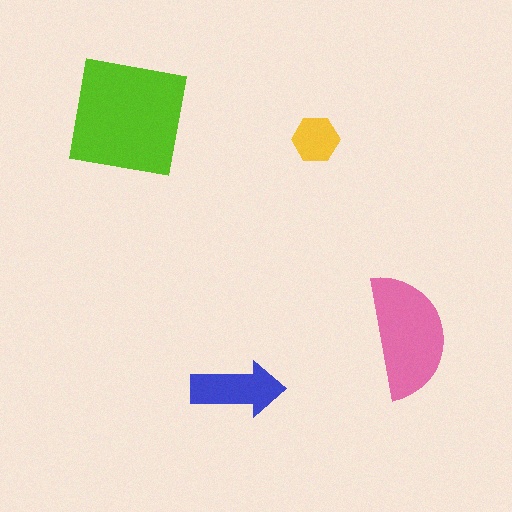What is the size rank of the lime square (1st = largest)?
1st.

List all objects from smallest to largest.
The yellow hexagon, the blue arrow, the pink semicircle, the lime square.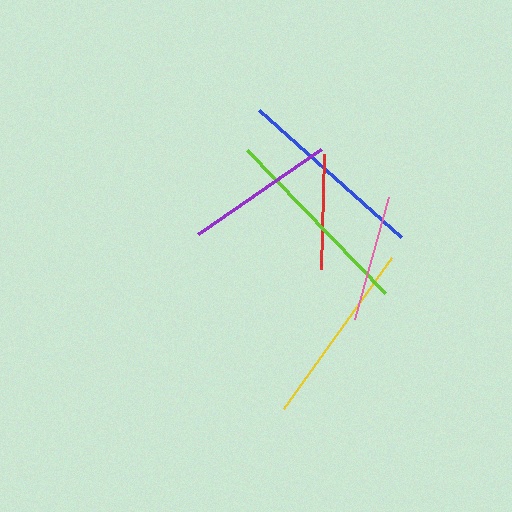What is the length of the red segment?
The red segment is approximately 116 pixels long.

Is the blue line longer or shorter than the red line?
The blue line is longer than the red line.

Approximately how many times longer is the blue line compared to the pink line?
The blue line is approximately 1.5 times the length of the pink line.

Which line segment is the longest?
The lime line is the longest at approximately 199 pixels.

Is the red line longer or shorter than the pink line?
The pink line is longer than the red line.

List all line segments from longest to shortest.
From longest to shortest: lime, blue, yellow, purple, pink, red.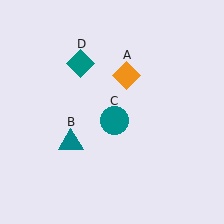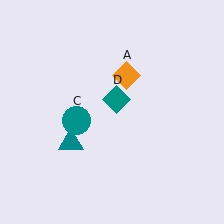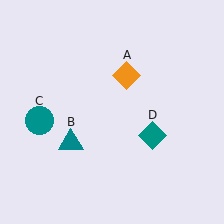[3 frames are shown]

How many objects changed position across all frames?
2 objects changed position: teal circle (object C), teal diamond (object D).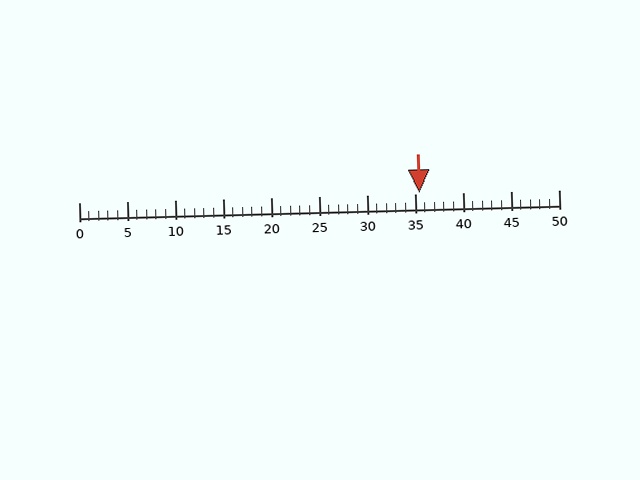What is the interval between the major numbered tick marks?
The major tick marks are spaced 5 units apart.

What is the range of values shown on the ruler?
The ruler shows values from 0 to 50.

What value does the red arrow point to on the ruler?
The red arrow points to approximately 36.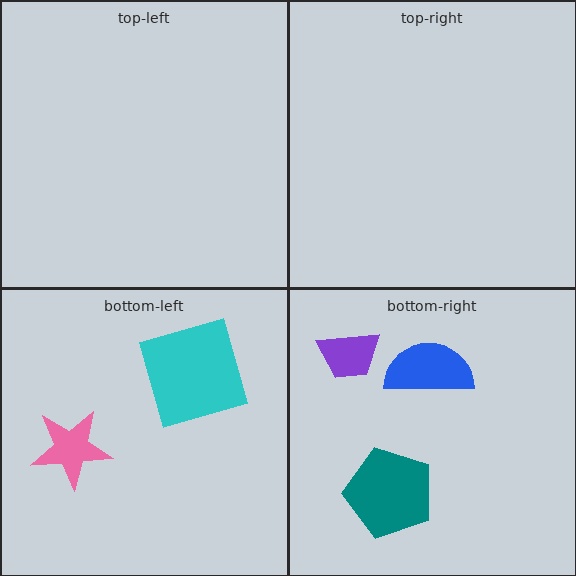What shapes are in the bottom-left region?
The cyan square, the pink star.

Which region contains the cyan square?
The bottom-left region.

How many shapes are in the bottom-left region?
2.